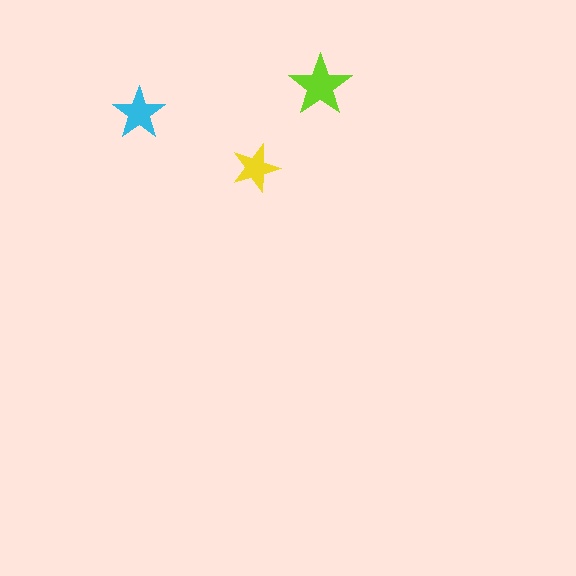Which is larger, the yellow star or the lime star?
The lime one.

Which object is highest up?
The lime star is topmost.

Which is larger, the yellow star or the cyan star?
The cyan one.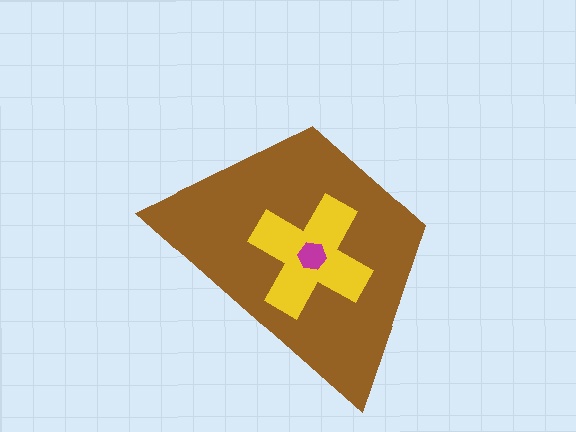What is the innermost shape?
The magenta hexagon.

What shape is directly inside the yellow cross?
The magenta hexagon.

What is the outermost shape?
The brown trapezoid.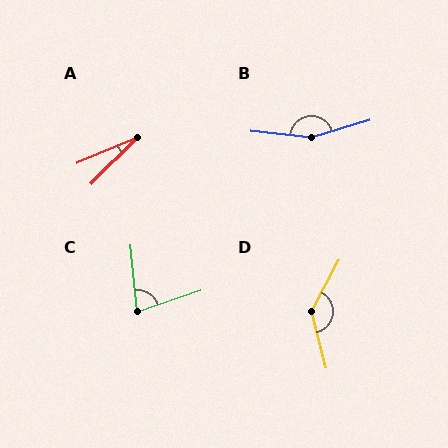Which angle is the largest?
B, at approximately 157 degrees.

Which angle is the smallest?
A, at approximately 22 degrees.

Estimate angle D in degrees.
Approximately 137 degrees.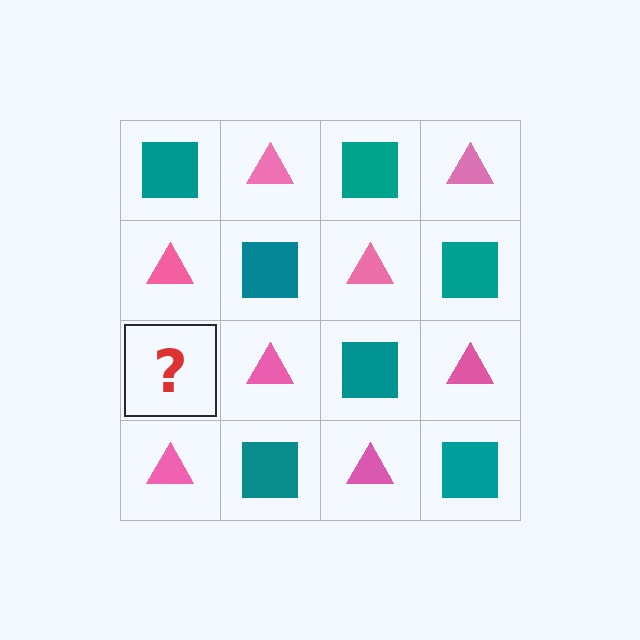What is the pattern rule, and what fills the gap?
The rule is that it alternates teal square and pink triangle in a checkerboard pattern. The gap should be filled with a teal square.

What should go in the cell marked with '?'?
The missing cell should contain a teal square.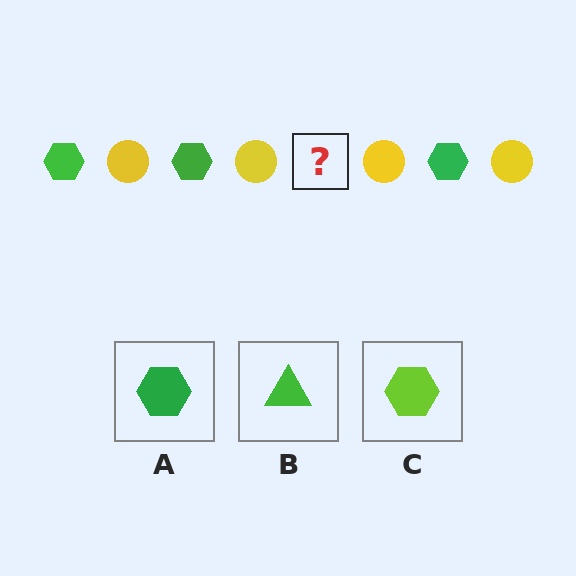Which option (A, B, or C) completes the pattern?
A.